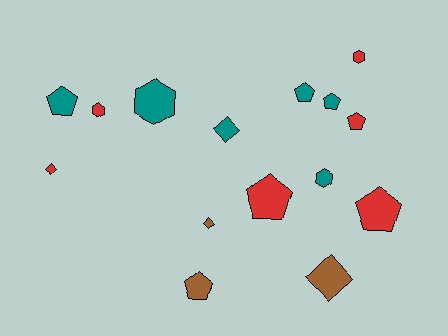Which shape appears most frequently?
Pentagon, with 7 objects.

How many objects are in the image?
There are 15 objects.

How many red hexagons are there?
There are 2 red hexagons.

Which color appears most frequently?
Red, with 6 objects.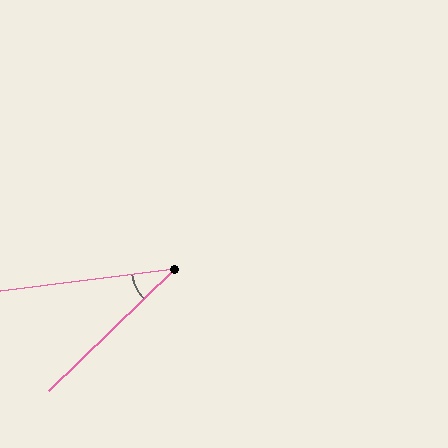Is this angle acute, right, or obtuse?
It is acute.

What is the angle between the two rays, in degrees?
Approximately 37 degrees.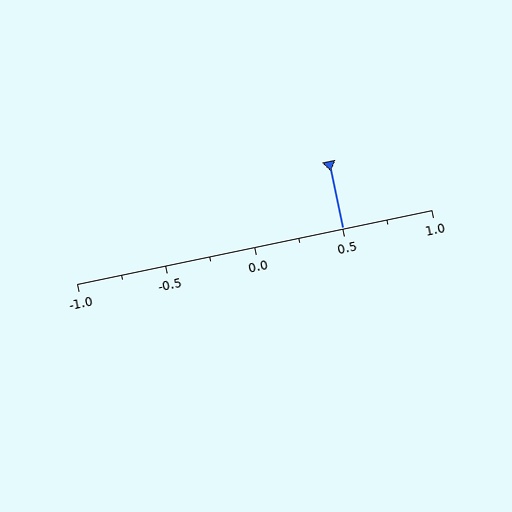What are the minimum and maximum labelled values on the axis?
The axis runs from -1.0 to 1.0.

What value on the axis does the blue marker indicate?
The marker indicates approximately 0.5.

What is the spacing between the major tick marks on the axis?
The major ticks are spaced 0.5 apart.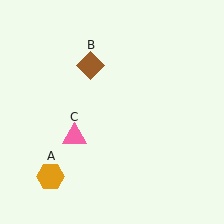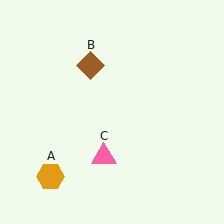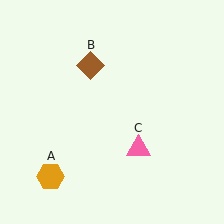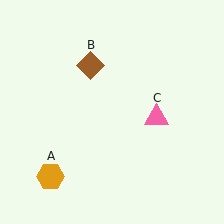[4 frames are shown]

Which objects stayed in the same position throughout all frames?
Orange hexagon (object A) and brown diamond (object B) remained stationary.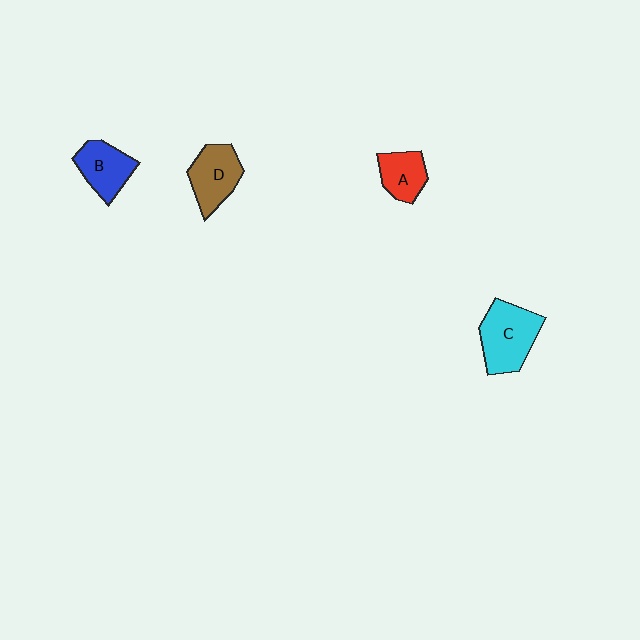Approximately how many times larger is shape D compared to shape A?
Approximately 1.3 times.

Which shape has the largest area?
Shape C (cyan).